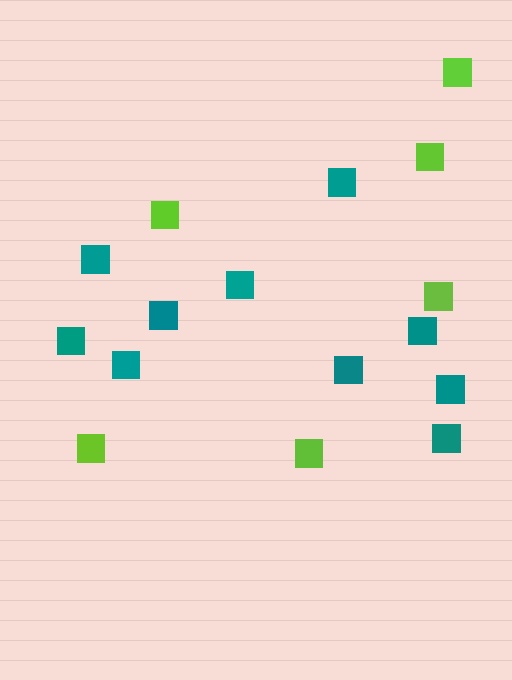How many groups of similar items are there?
There are 2 groups: one group of teal squares (10) and one group of lime squares (6).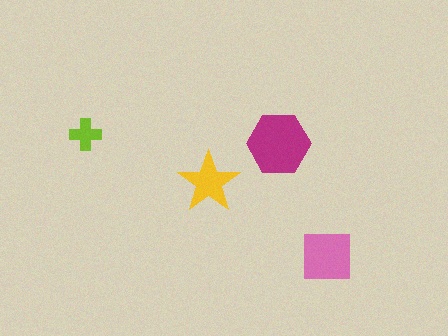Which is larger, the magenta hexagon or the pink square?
The magenta hexagon.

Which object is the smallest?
The lime cross.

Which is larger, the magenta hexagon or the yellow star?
The magenta hexagon.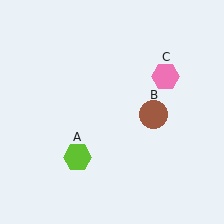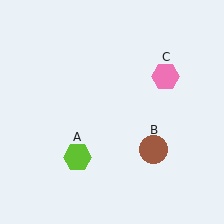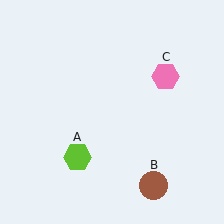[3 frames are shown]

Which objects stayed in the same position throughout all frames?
Lime hexagon (object A) and pink hexagon (object C) remained stationary.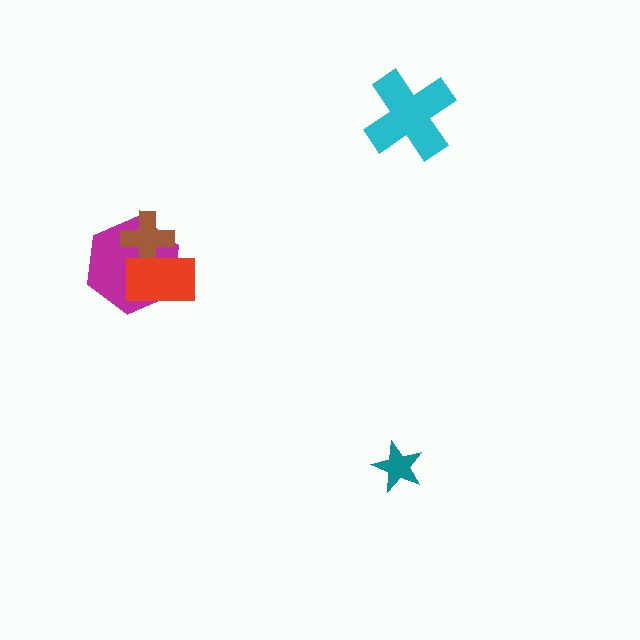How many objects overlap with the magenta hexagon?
2 objects overlap with the magenta hexagon.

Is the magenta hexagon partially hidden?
Yes, it is partially covered by another shape.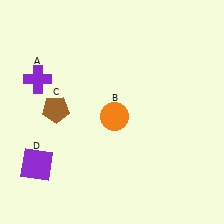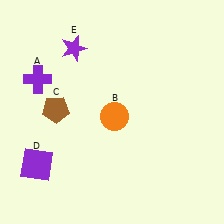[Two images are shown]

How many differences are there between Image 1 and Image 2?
There is 1 difference between the two images.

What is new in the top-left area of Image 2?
A purple star (E) was added in the top-left area of Image 2.